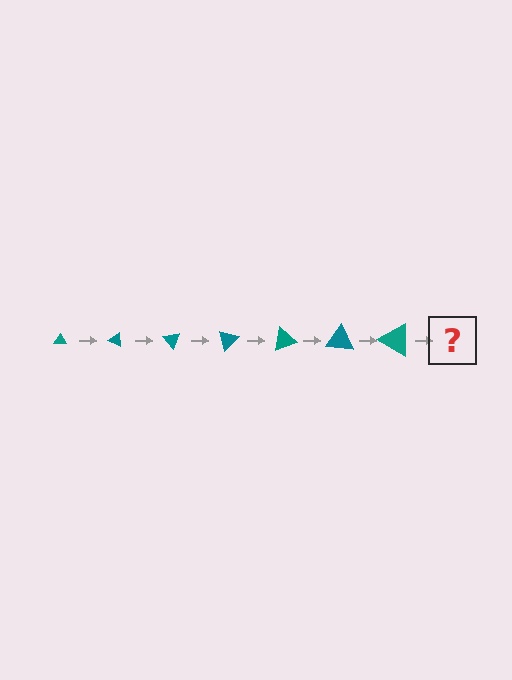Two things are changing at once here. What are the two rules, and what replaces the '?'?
The two rules are that the triangle grows larger each step and it rotates 25 degrees each step. The '?' should be a triangle, larger than the previous one and rotated 175 degrees from the start.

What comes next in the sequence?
The next element should be a triangle, larger than the previous one and rotated 175 degrees from the start.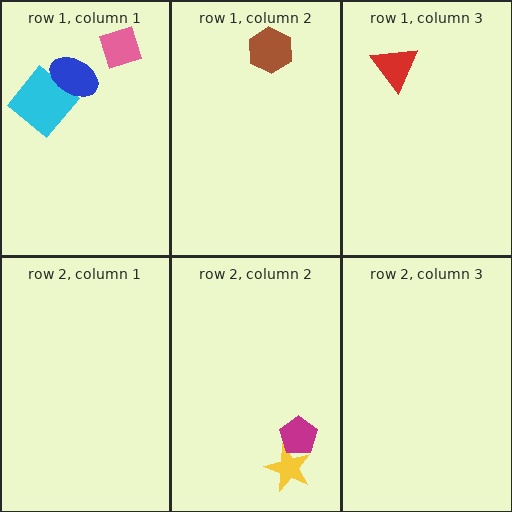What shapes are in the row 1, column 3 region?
The red triangle.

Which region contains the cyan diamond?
The row 1, column 1 region.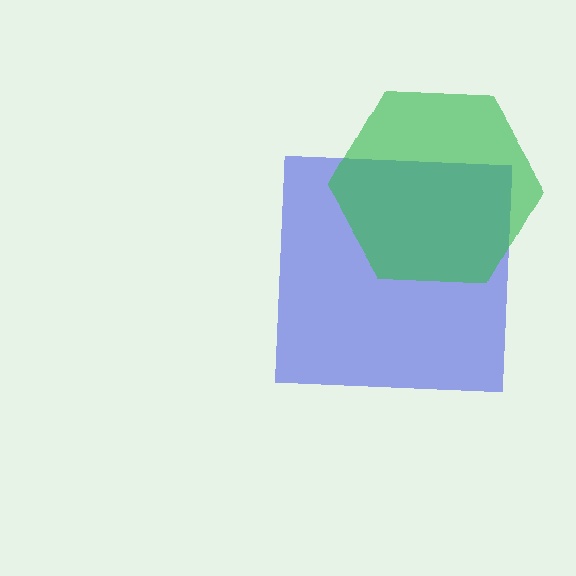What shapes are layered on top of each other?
The layered shapes are: a blue square, a green hexagon.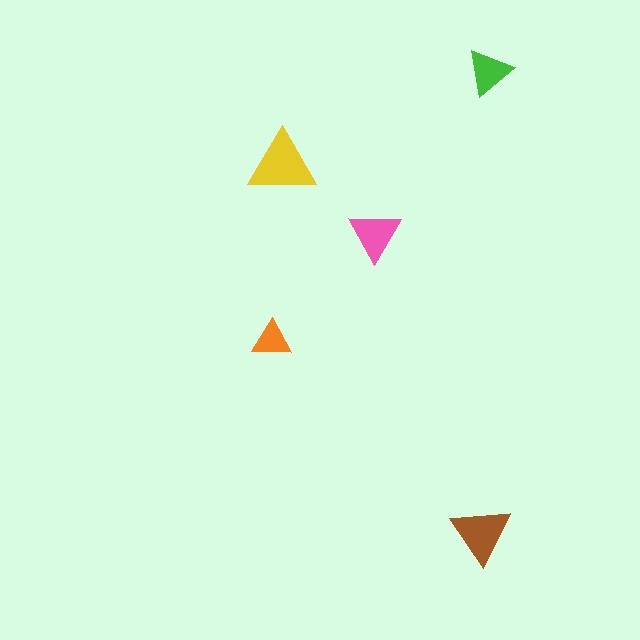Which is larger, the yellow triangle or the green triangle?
The yellow one.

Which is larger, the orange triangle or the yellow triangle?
The yellow one.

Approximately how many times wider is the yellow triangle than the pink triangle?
About 1.5 times wider.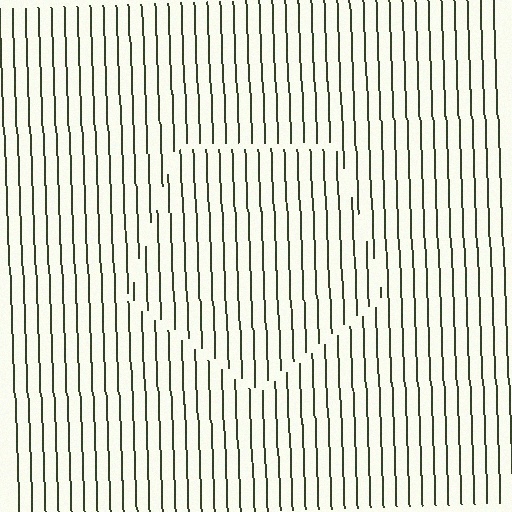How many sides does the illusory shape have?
5 sides — the line-ends trace a pentagon.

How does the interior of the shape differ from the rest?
The interior of the shape contains the same grating, shifted by half a period — the contour is defined by the phase discontinuity where line-ends from the inner and outer gratings abut.